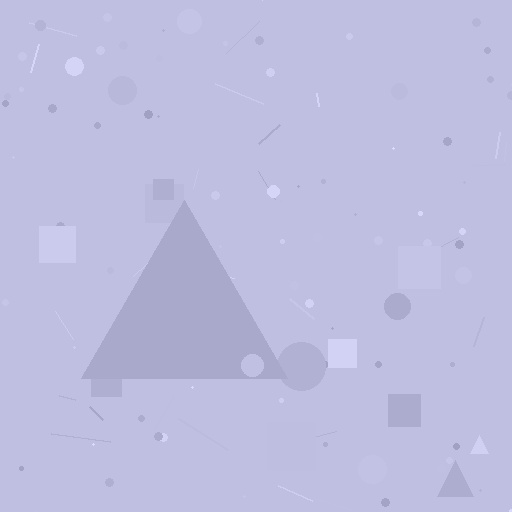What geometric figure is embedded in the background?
A triangle is embedded in the background.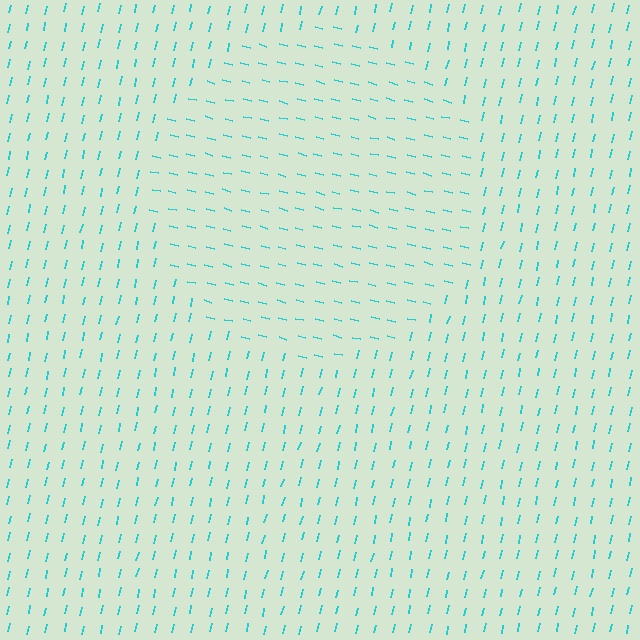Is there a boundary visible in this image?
Yes, there is a texture boundary formed by a change in line orientation.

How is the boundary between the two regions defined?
The boundary is defined purely by a change in line orientation (approximately 89 degrees difference). All lines are the same color and thickness.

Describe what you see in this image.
The image is filled with small cyan line segments. A circle region in the image has lines oriented differently from the surrounding lines, creating a visible texture boundary.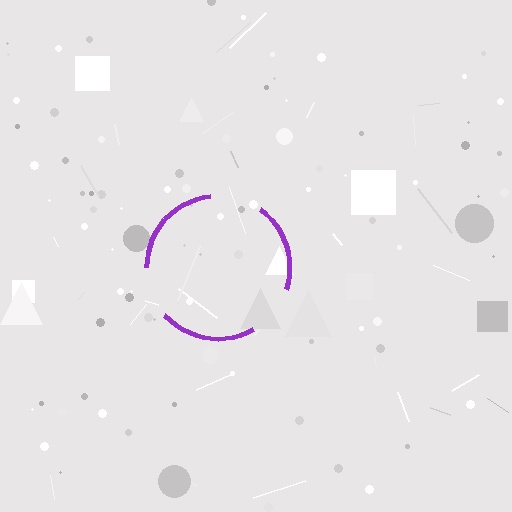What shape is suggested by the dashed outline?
The dashed outline suggests a circle.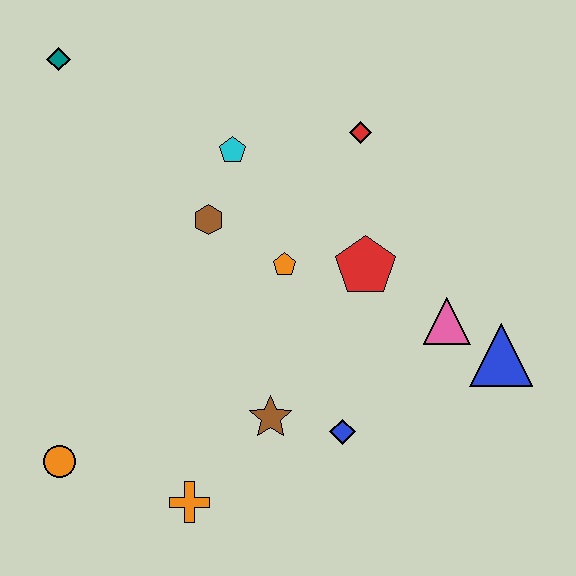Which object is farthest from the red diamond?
The orange circle is farthest from the red diamond.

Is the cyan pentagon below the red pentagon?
No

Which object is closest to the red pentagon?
The orange pentagon is closest to the red pentagon.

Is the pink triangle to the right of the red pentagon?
Yes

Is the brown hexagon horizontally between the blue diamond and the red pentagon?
No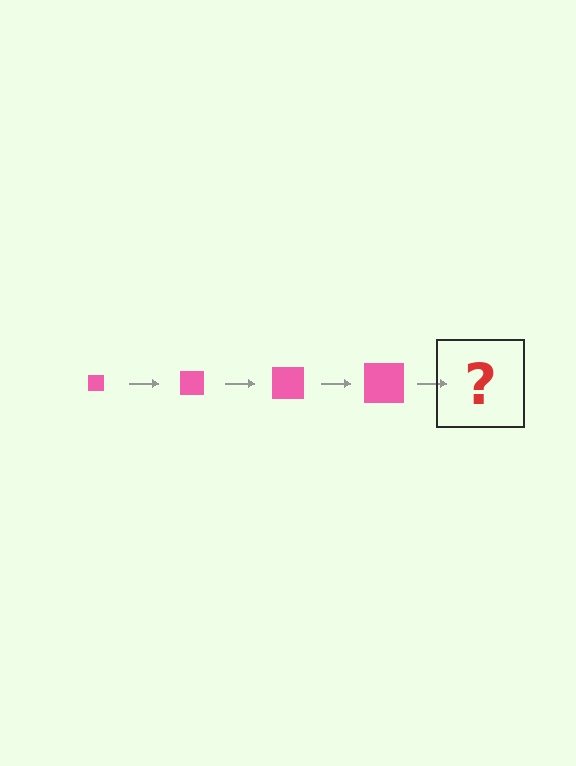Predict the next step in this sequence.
The next step is a pink square, larger than the previous one.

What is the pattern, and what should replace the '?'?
The pattern is that the square gets progressively larger each step. The '?' should be a pink square, larger than the previous one.